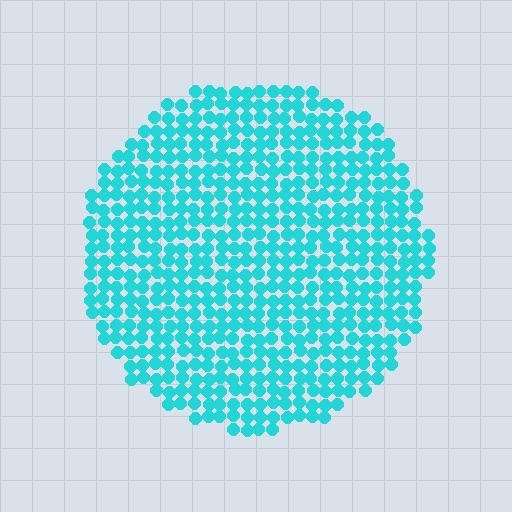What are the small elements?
The small elements are circles.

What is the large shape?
The large shape is a circle.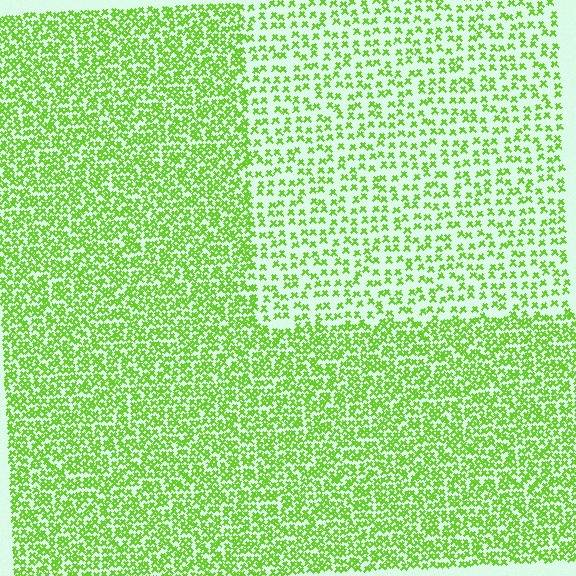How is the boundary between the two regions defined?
The boundary is defined by a change in element density (approximately 2.0x ratio). All elements are the same color, size, and shape.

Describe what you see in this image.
The image contains small lime elements arranged at two different densities. A rectangle-shaped region is visible where the elements are less densely packed than the surrounding area.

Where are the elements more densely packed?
The elements are more densely packed outside the rectangle boundary.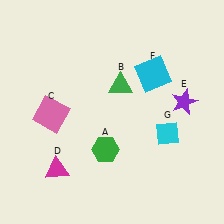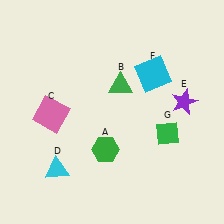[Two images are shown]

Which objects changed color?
D changed from magenta to cyan. G changed from cyan to green.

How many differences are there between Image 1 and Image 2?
There are 2 differences between the two images.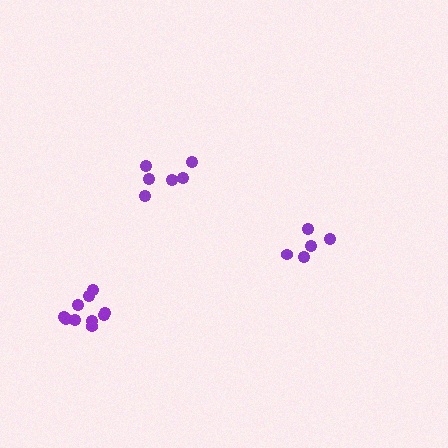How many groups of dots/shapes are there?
There are 3 groups.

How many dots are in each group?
Group 1: 5 dots, Group 2: 10 dots, Group 3: 7 dots (22 total).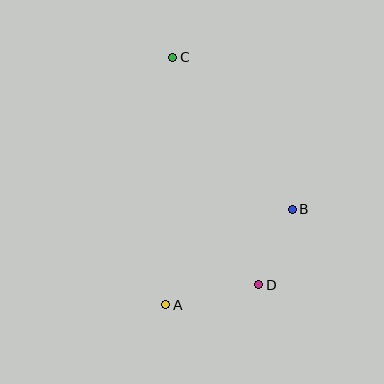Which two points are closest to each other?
Points B and D are closest to each other.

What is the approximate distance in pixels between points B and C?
The distance between B and C is approximately 193 pixels.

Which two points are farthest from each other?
Points A and C are farthest from each other.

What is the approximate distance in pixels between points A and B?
The distance between A and B is approximately 159 pixels.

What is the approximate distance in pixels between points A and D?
The distance between A and D is approximately 96 pixels.